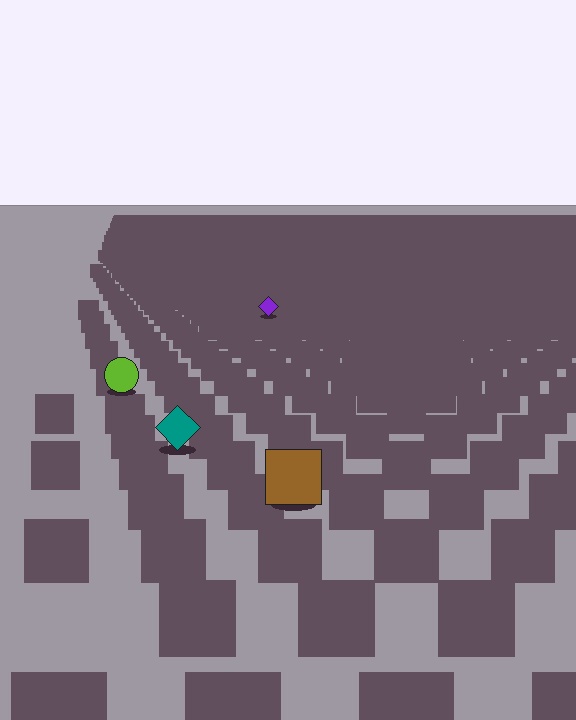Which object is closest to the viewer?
The brown square is closest. The texture marks near it are larger and more spread out.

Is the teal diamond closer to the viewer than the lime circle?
Yes. The teal diamond is closer — you can tell from the texture gradient: the ground texture is coarser near it.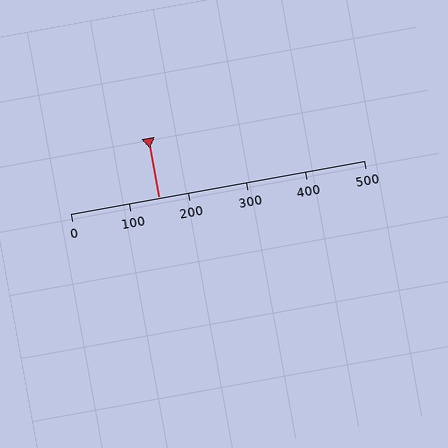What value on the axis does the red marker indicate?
The marker indicates approximately 150.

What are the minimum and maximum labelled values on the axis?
The axis runs from 0 to 500.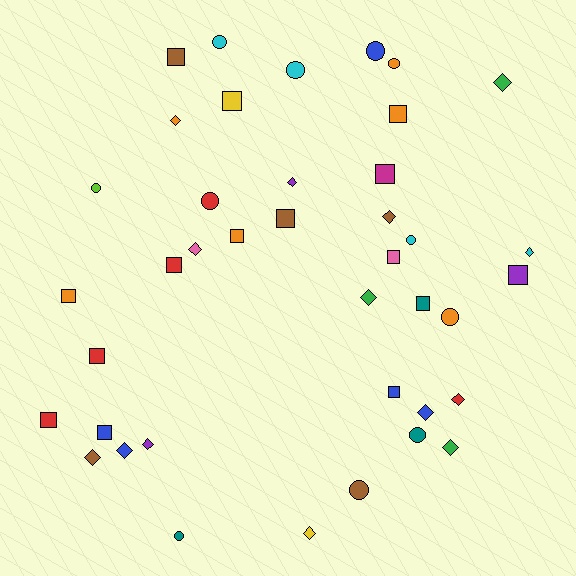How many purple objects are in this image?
There are 3 purple objects.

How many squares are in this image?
There are 15 squares.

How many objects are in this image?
There are 40 objects.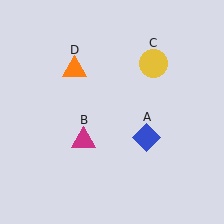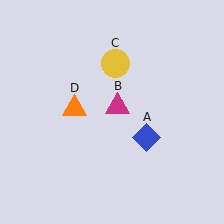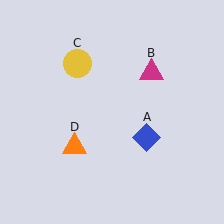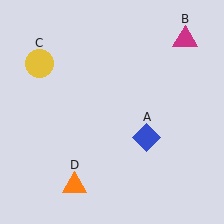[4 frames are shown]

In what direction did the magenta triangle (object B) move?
The magenta triangle (object B) moved up and to the right.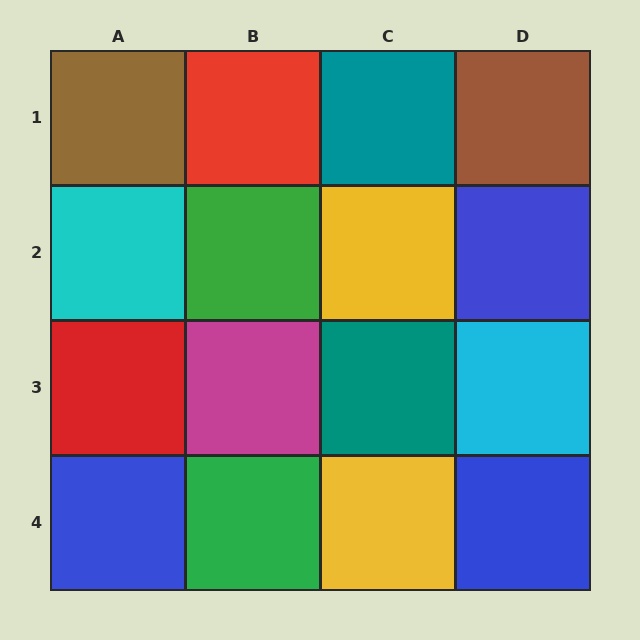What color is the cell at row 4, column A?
Blue.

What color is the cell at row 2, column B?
Green.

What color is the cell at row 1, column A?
Brown.